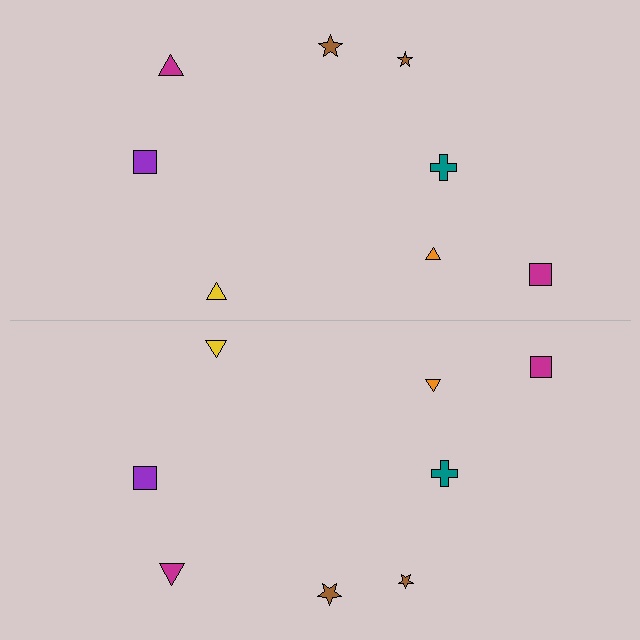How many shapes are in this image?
There are 16 shapes in this image.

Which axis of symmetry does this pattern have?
The pattern has a horizontal axis of symmetry running through the center of the image.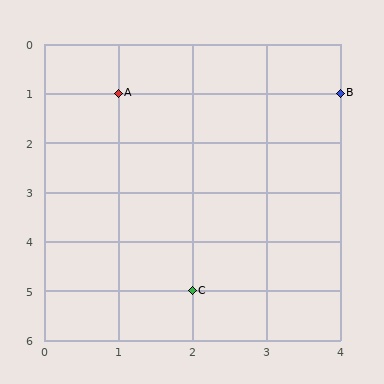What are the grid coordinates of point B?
Point B is at grid coordinates (4, 1).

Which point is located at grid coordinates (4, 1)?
Point B is at (4, 1).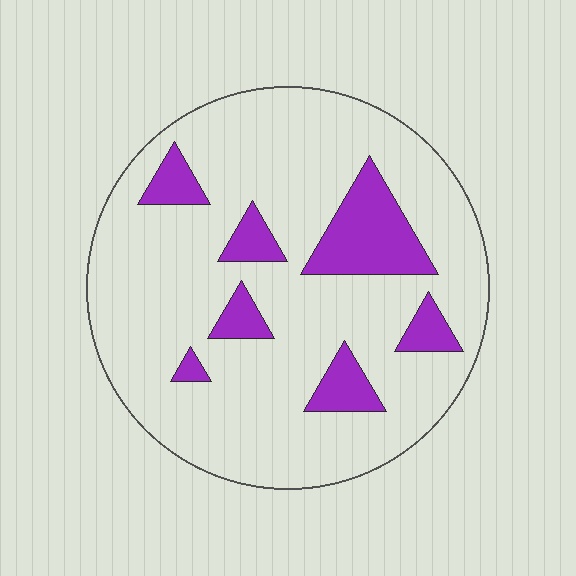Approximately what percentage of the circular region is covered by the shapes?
Approximately 15%.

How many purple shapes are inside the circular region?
7.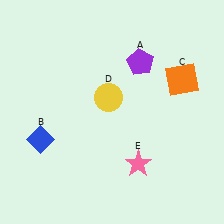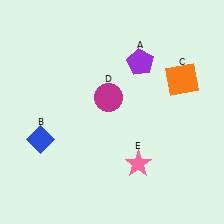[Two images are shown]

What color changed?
The circle (D) changed from yellow in Image 1 to magenta in Image 2.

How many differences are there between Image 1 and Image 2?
There is 1 difference between the two images.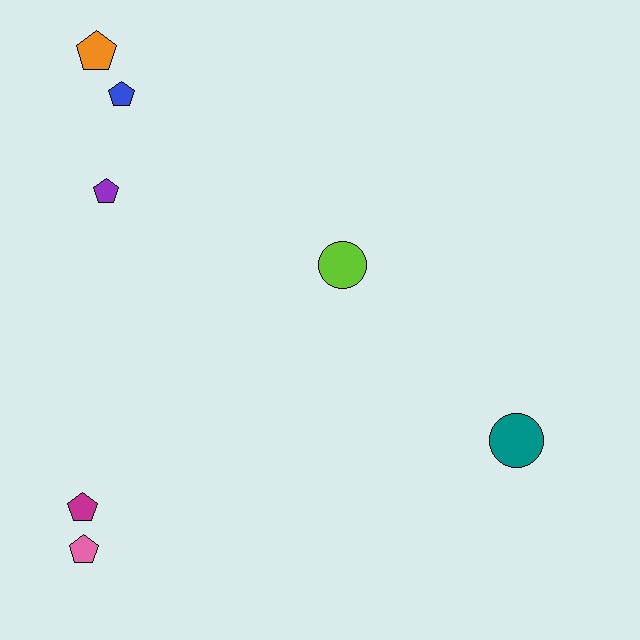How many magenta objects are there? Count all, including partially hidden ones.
There is 1 magenta object.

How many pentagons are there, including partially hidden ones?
There are 5 pentagons.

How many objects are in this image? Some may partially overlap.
There are 7 objects.